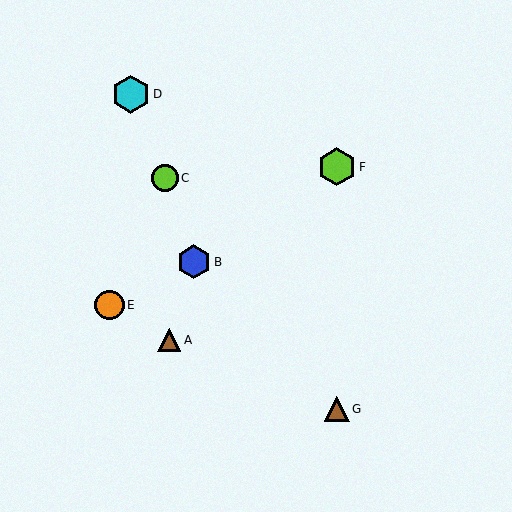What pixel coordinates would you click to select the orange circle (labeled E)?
Click at (109, 305) to select the orange circle E.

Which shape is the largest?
The cyan hexagon (labeled D) is the largest.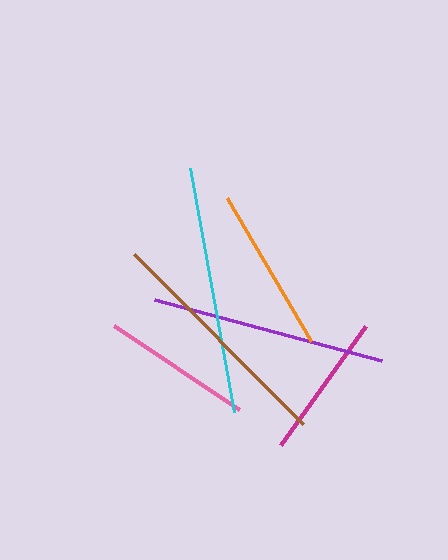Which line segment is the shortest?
The magenta line is the shortest at approximately 146 pixels.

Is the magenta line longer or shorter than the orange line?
The orange line is longer than the magenta line.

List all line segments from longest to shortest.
From longest to shortest: cyan, brown, purple, orange, pink, magenta.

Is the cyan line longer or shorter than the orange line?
The cyan line is longer than the orange line.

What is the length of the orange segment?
The orange segment is approximately 166 pixels long.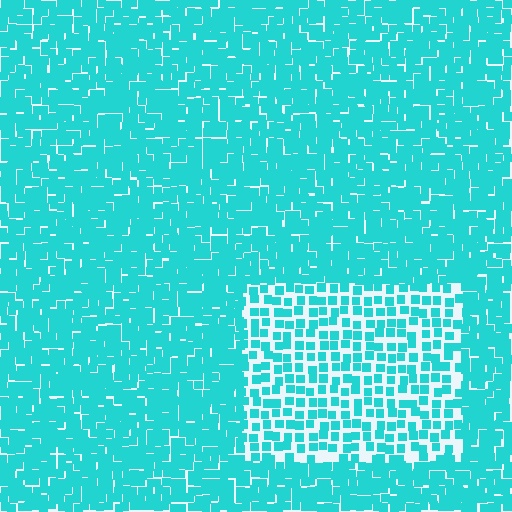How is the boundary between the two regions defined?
The boundary is defined by a change in element density (approximately 2.0x ratio). All elements are the same color, size, and shape.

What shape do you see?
I see a rectangle.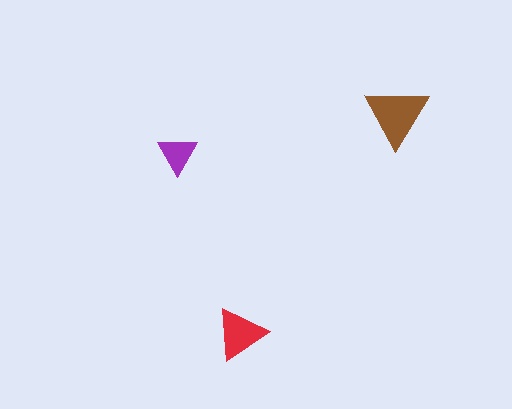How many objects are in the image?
There are 3 objects in the image.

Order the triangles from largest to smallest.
the brown one, the red one, the purple one.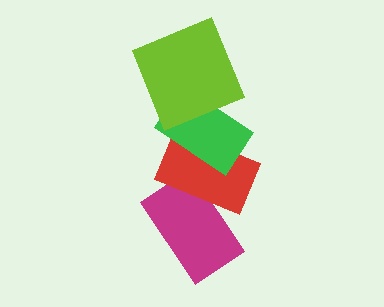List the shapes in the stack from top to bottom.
From top to bottom: the lime square, the green rectangle, the red rectangle, the magenta rectangle.